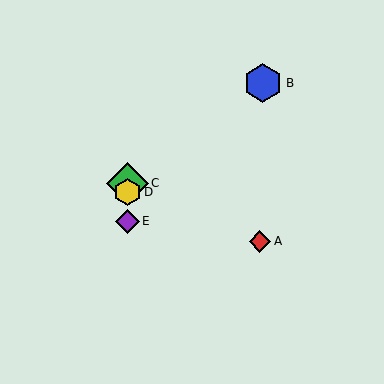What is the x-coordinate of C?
Object C is at x≈128.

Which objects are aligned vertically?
Objects C, D, E are aligned vertically.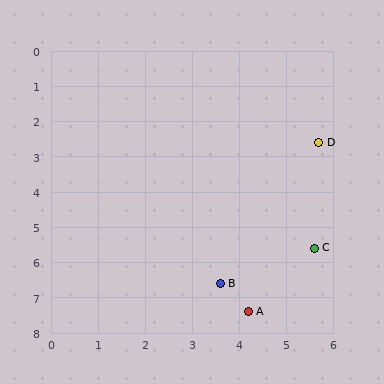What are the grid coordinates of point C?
Point C is at approximately (5.6, 5.6).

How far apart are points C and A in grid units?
Points C and A are about 2.3 grid units apart.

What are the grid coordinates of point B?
Point B is at approximately (3.6, 6.6).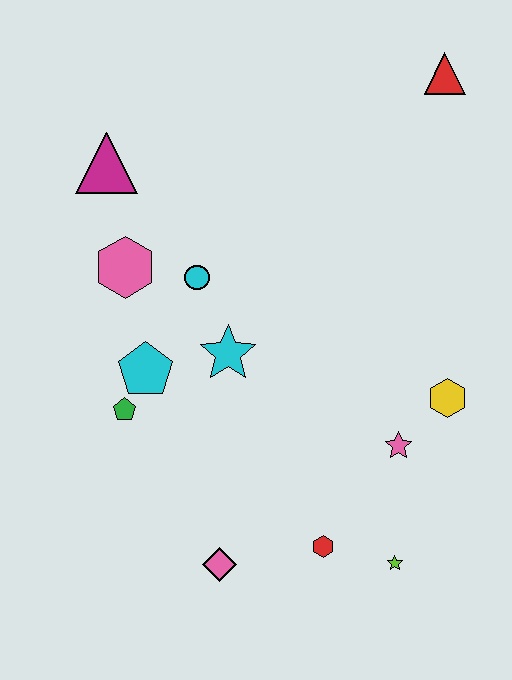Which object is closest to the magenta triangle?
The pink hexagon is closest to the magenta triangle.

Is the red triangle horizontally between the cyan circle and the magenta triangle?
No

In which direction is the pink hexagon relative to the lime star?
The pink hexagon is above the lime star.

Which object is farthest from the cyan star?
The red triangle is farthest from the cyan star.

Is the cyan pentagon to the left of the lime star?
Yes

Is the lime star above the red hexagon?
No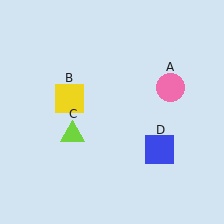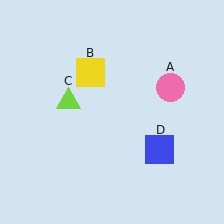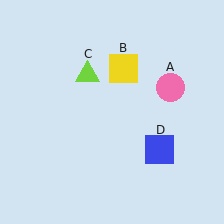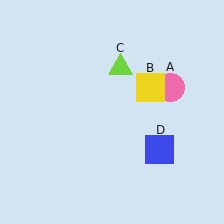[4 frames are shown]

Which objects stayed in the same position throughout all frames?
Pink circle (object A) and blue square (object D) remained stationary.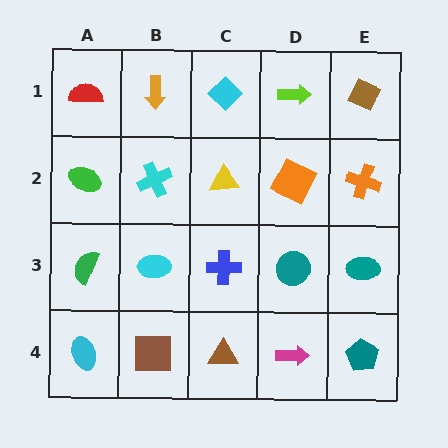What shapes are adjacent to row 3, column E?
An orange cross (row 2, column E), a teal pentagon (row 4, column E), a teal circle (row 3, column D).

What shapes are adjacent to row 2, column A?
A red semicircle (row 1, column A), a green semicircle (row 3, column A), a cyan cross (row 2, column B).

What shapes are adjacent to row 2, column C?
A cyan diamond (row 1, column C), a blue cross (row 3, column C), a cyan cross (row 2, column B), an orange square (row 2, column D).